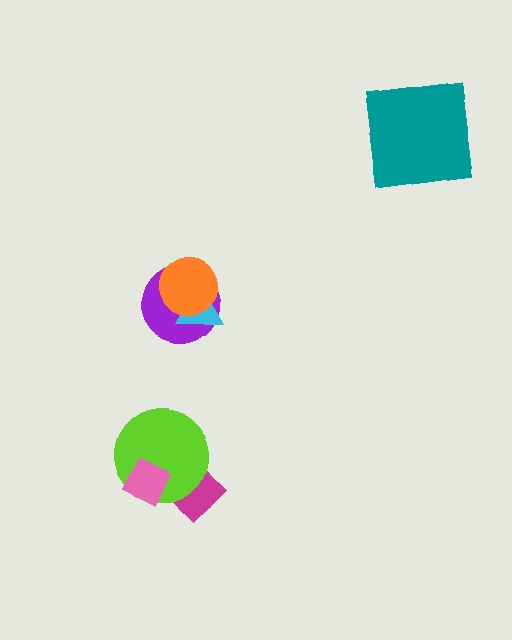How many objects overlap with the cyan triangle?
2 objects overlap with the cyan triangle.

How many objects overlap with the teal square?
0 objects overlap with the teal square.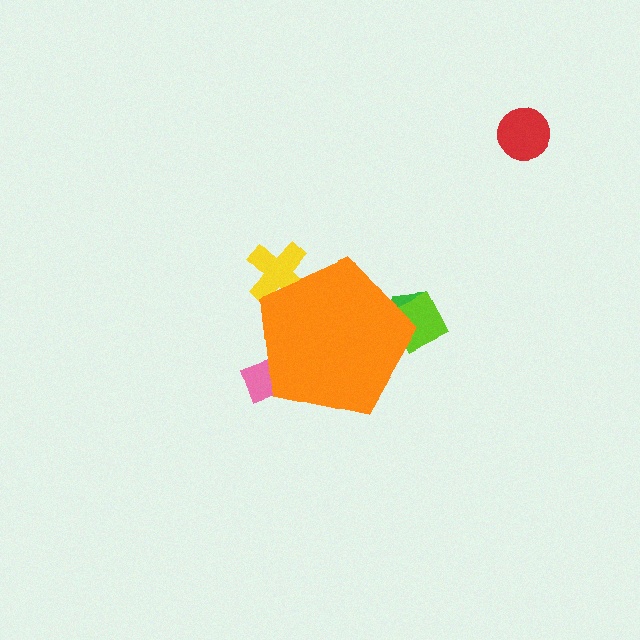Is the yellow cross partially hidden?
Yes, the yellow cross is partially hidden behind the orange pentagon.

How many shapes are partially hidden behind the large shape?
4 shapes are partially hidden.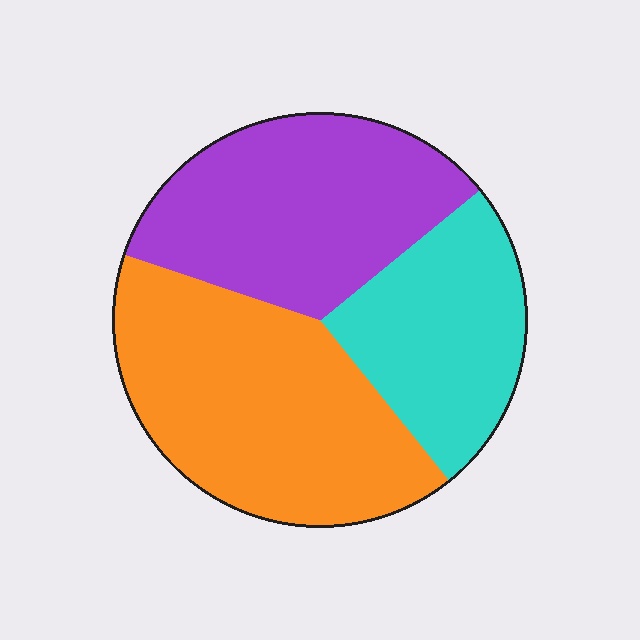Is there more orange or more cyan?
Orange.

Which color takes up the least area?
Cyan, at roughly 25%.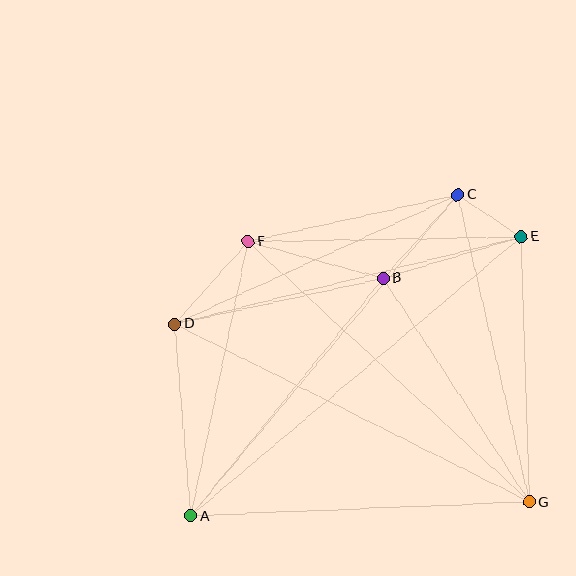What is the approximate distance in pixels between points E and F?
The distance between E and F is approximately 273 pixels.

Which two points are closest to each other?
Points C and E are closest to each other.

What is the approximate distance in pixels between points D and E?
The distance between D and E is approximately 357 pixels.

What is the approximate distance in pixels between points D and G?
The distance between D and G is approximately 397 pixels.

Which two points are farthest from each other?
Points A and E are farthest from each other.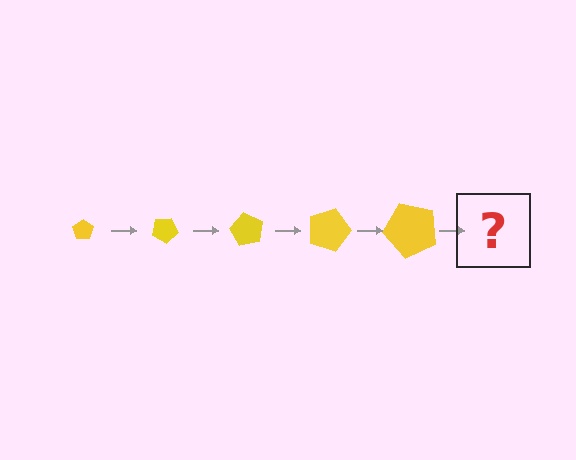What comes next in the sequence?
The next element should be a pentagon, larger than the previous one and rotated 150 degrees from the start.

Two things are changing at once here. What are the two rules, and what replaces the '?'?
The two rules are that the pentagon grows larger each step and it rotates 30 degrees each step. The '?' should be a pentagon, larger than the previous one and rotated 150 degrees from the start.